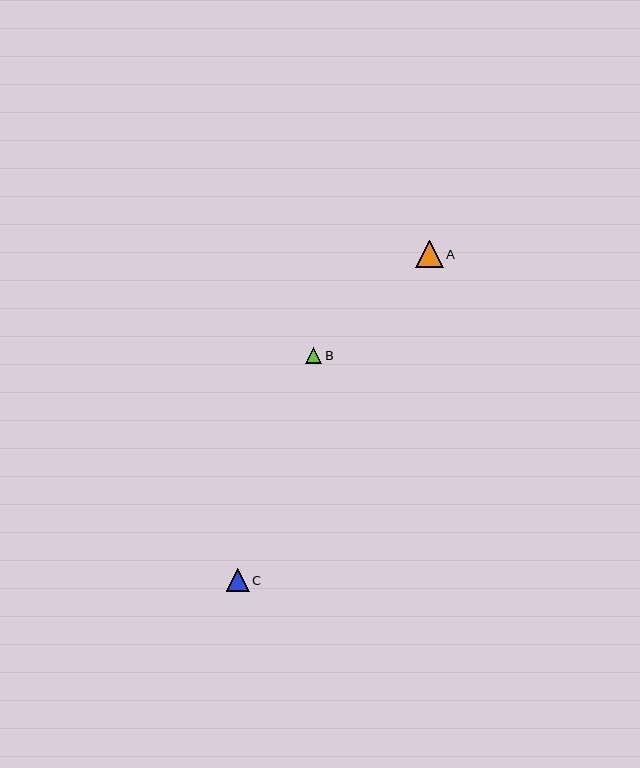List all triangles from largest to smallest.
From largest to smallest: A, C, B.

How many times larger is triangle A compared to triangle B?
Triangle A is approximately 1.7 times the size of triangle B.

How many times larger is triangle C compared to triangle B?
Triangle C is approximately 1.4 times the size of triangle B.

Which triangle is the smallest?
Triangle B is the smallest with a size of approximately 16 pixels.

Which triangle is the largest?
Triangle A is the largest with a size of approximately 27 pixels.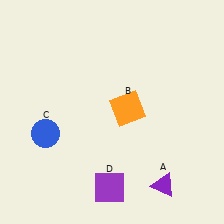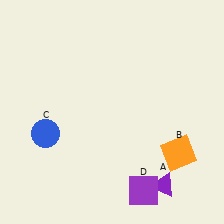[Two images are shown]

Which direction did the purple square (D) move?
The purple square (D) moved right.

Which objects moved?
The objects that moved are: the orange square (B), the purple square (D).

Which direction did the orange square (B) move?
The orange square (B) moved right.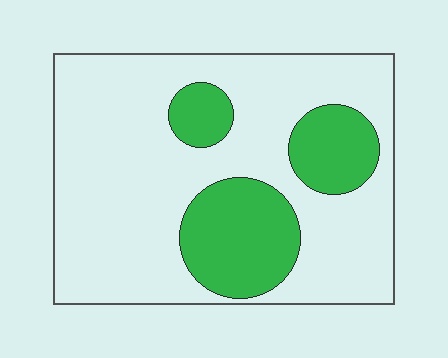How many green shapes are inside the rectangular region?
3.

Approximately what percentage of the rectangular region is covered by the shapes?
Approximately 25%.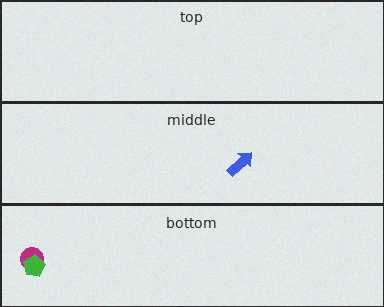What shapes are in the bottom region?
The magenta circle, the green pentagon.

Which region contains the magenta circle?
The bottom region.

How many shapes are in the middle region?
1.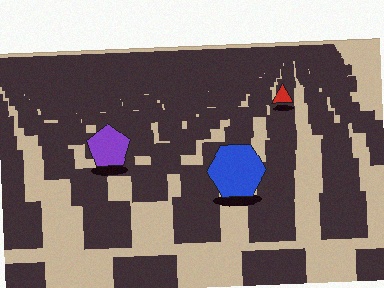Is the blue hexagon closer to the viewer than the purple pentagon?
Yes. The blue hexagon is closer — you can tell from the texture gradient: the ground texture is coarser near it.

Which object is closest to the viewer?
The blue hexagon is closest. The texture marks near it are larger and more spread out.